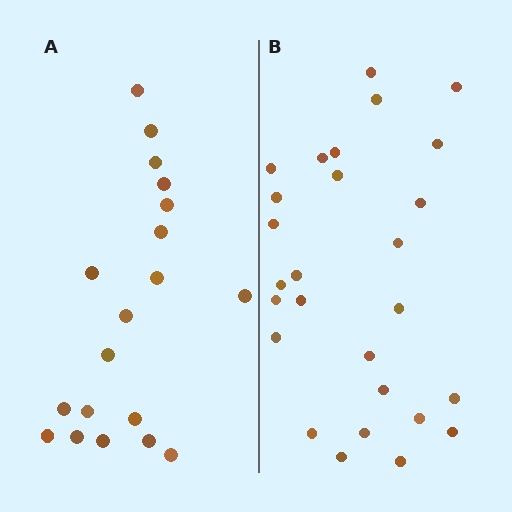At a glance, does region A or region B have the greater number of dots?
Region B (the right region) has more dots.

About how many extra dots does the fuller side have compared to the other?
Region B has roughly 8 or so more dots than region A.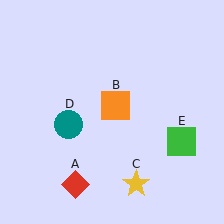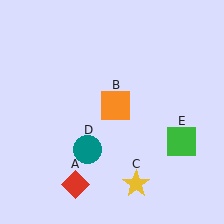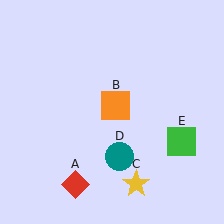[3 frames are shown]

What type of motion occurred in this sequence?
The teal circle (object D) rotated counterclockwise around the center of the scene.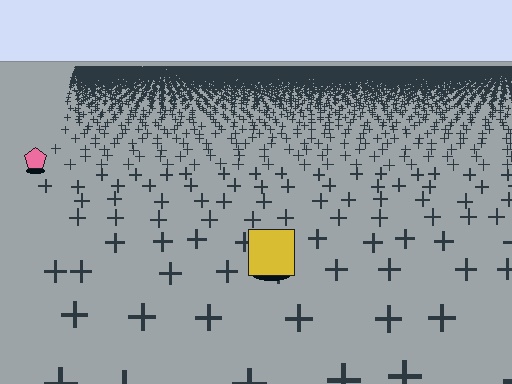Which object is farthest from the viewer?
The pink pentagon is farthest from the viewer. It appears smaller and the ground texture around it is denser.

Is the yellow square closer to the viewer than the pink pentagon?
Yes. The yellow square is closer — you can tell from the texture gradient: the ground texture is coarser near it.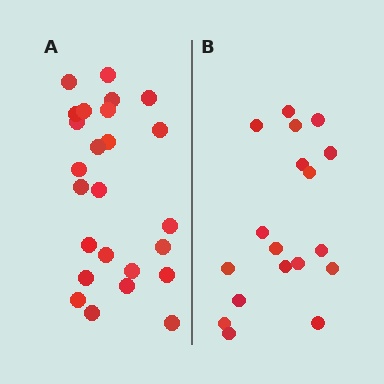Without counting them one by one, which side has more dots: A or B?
Region A (the left region) has more dots.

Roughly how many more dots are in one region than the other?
Region A has roughly 8 or so more dots than region B.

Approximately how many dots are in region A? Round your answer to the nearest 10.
About 20 dots. (The exact count is 25, which rounds to 20.)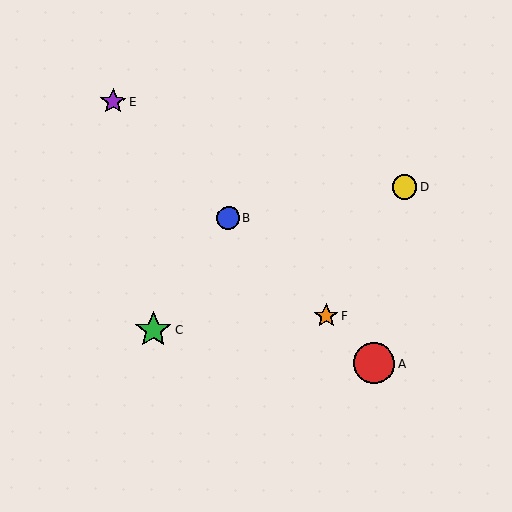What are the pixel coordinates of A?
Object A is at (374, 363).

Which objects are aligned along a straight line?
Objects A, B, E, F are aligned along a straight line.